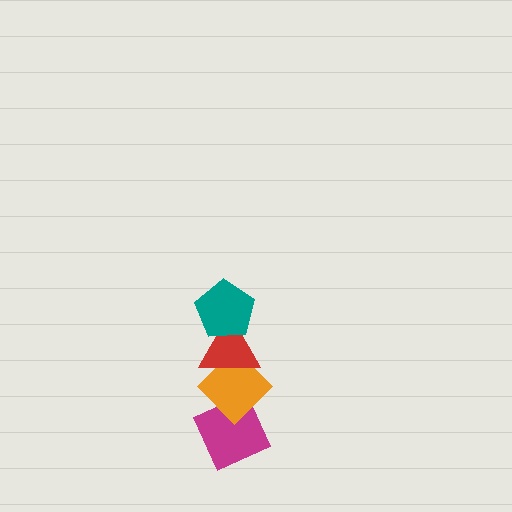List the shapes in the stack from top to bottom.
From top to bottom: the teal pentagon, the red triangle, the orange diamond, the magenta diamond.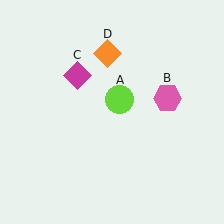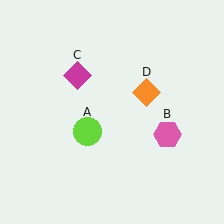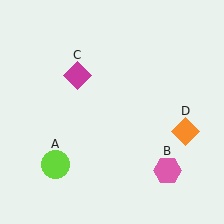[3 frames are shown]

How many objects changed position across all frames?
3 objects changed position: lime circle (object A), pink hexagon (object B), orange diamond (object D).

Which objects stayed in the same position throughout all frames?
Magenta diamond (object C) remained stationary.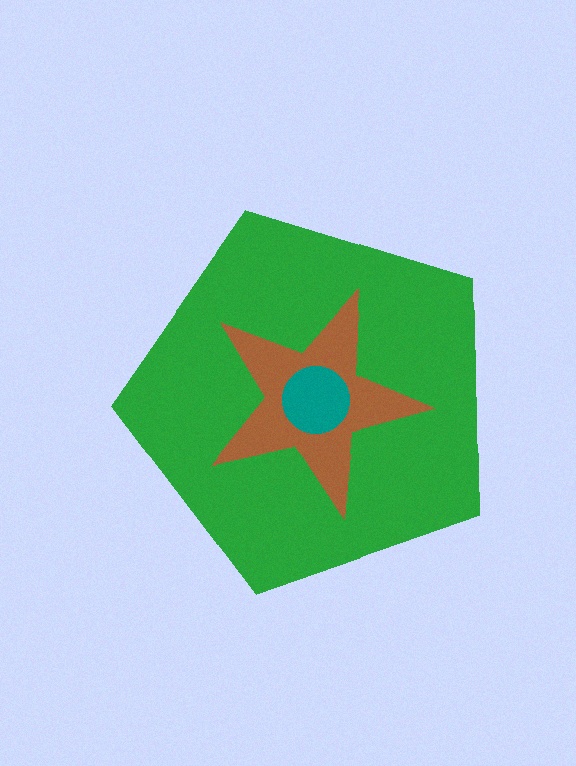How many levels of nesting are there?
3.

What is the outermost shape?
The green pentagon.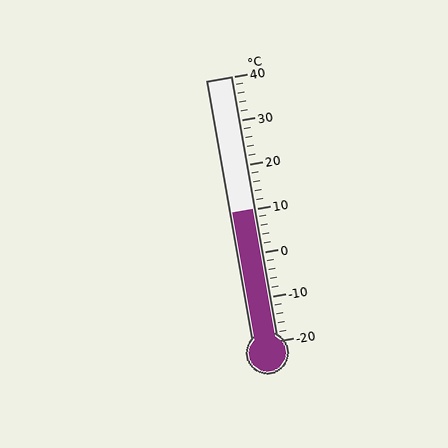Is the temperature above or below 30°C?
The temperature is below 30°C.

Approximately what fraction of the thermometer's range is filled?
The thermometer is filled to approximately 50% of its range.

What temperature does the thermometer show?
The thermometer shows approximately 10°C.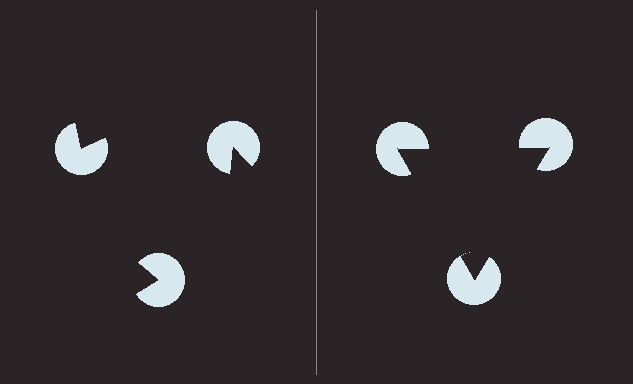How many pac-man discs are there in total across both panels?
6 — 3 on each side.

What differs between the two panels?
The pac-man discs are positioned identically on both sides; only the wedge orientations differ. On the right they align to a triangle; on the left they are misaligned.